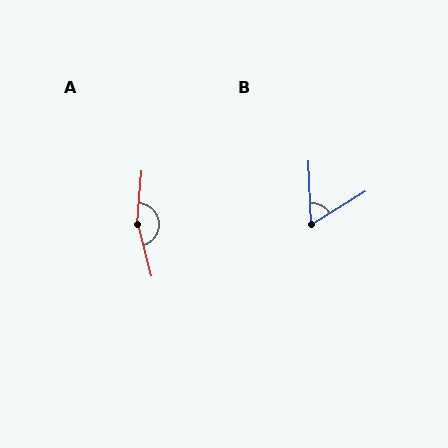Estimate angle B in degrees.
Approximately 61 degrees.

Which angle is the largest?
A, at approximately 160 degrees.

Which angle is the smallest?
B, at approximately 61 degrees.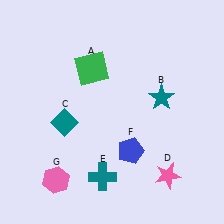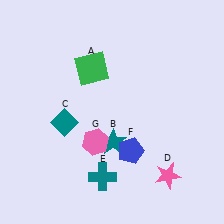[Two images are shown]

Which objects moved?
The objects that moved are: the teal star (B), the pink hexagon (G).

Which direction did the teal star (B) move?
The teal star (B) moved left.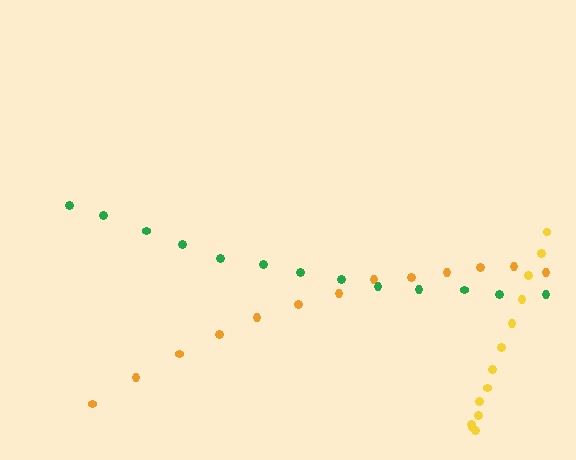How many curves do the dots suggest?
There are 3 distinct paths.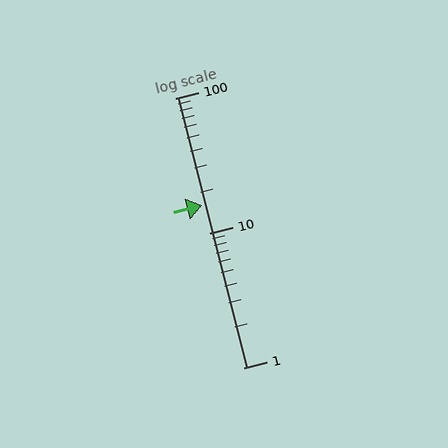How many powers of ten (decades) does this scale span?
The scale spans 2 decades, from 1 to 100.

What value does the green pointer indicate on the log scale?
The pointer indicates approximately 16.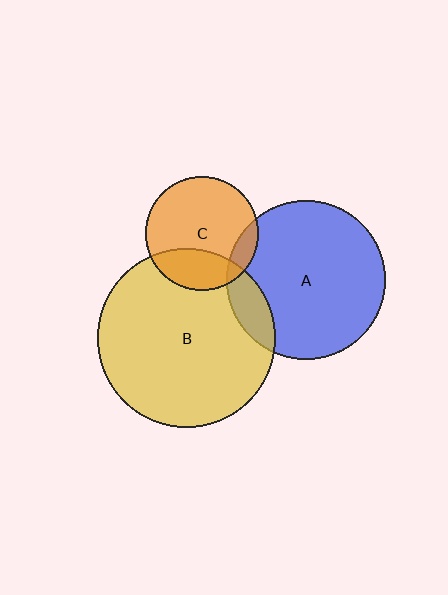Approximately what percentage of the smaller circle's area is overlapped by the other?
Approximately 25%.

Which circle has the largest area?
Circle B (yellow).